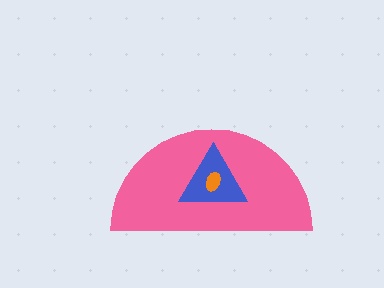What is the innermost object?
The orange ellipse.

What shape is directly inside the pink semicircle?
The blue triangle.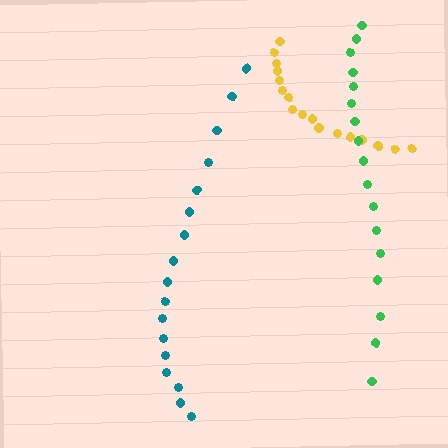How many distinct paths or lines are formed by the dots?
There are 3 distinct paths.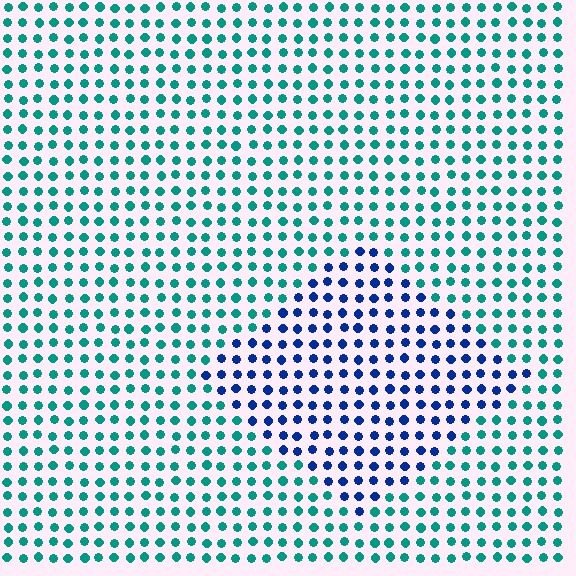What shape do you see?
I see a diamond.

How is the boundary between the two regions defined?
The boundary is defined purely by a slight shift in hue (about 52 degrees). Spacing, size, and orientation are identical on both sides.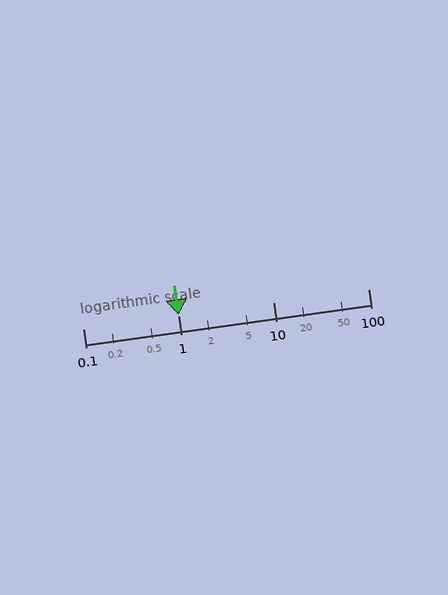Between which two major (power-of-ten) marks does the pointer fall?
The pointer is between 1 and 10.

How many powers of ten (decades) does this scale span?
The scale spans 3 decades, from 0.1 to 100.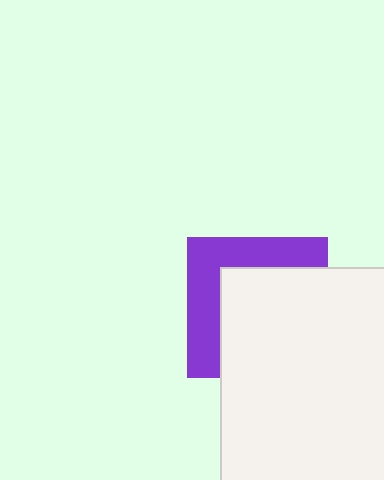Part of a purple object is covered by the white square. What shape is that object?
It is a square.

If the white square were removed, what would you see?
You would see the complete purple square.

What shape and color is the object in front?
The object in front is a white square.